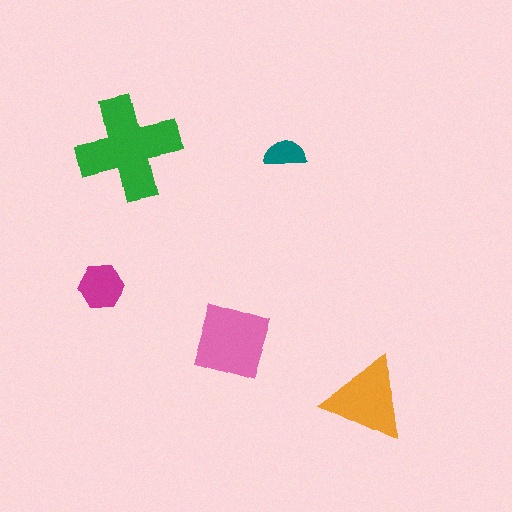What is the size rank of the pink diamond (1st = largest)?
2nd.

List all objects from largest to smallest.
The green cross, the pink diamond, the orange triangle, the magenta hexagon, the teal semicircle.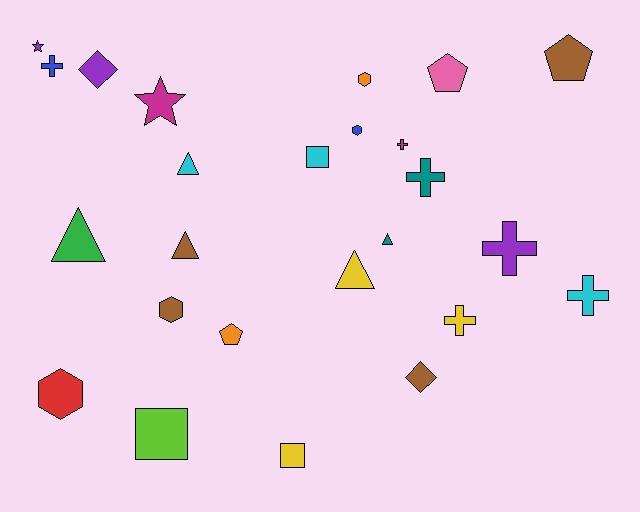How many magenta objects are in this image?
There are 2 magenta objects.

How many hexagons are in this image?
There are 4 hexagons.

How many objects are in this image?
There are 25 objects.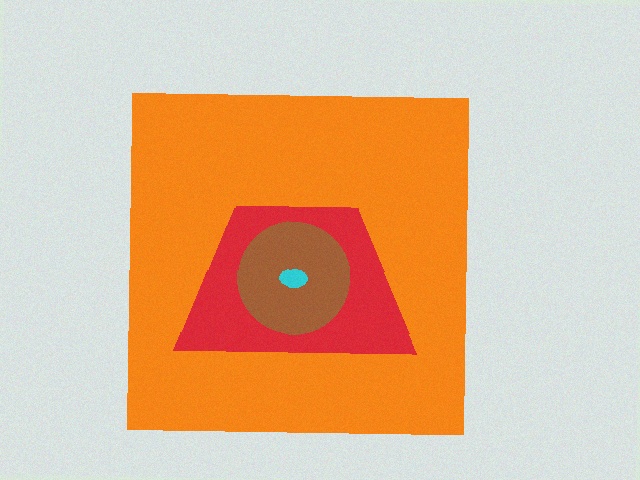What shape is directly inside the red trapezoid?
The brown circle.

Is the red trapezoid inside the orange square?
Yes.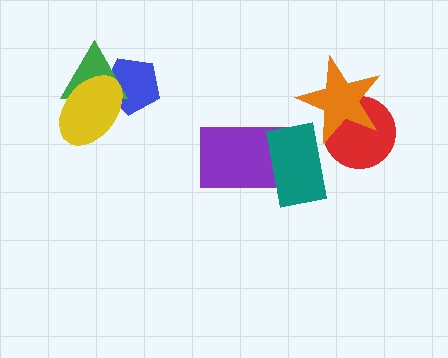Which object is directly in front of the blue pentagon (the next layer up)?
The green triangle is directly in front of the blue pentagon.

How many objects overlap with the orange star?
1 object overlaps with the orange star.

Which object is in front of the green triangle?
The yellow ellipse is in front of the green triangle.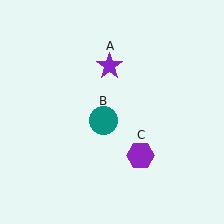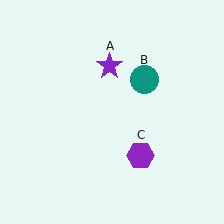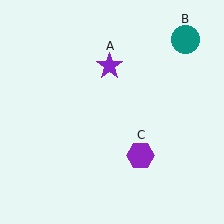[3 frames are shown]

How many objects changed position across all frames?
1 object changed position: teal circle (object B).